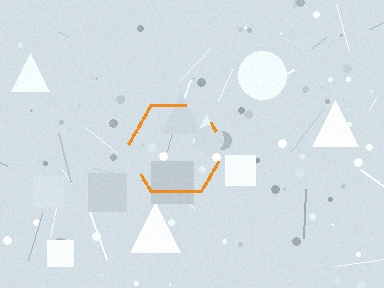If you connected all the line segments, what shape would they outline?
They would outline a hexagon.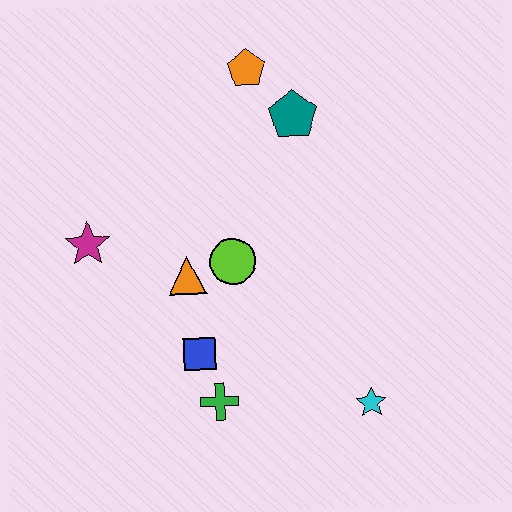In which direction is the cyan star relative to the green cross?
The cyan star is to the right of the green cross.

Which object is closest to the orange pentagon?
The teal pentagon is closest to the orange pentagon.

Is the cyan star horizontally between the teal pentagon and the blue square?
No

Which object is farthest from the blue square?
The orange pentagon is farthest from the blue square.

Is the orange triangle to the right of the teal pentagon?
No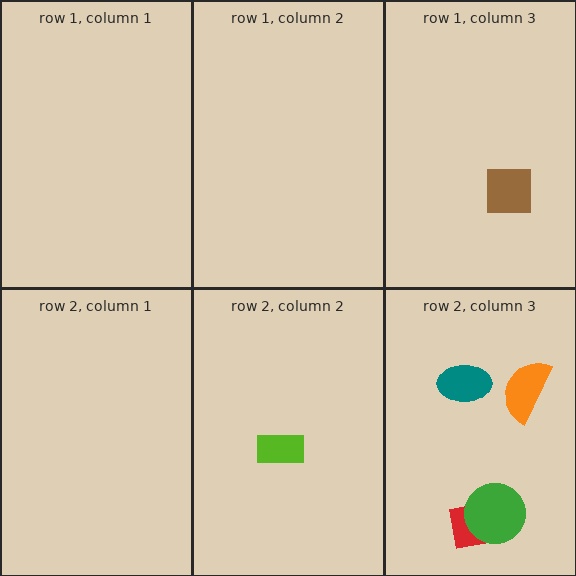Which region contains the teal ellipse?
The row 2, column 3 region.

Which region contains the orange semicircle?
The row 2, column 3 region.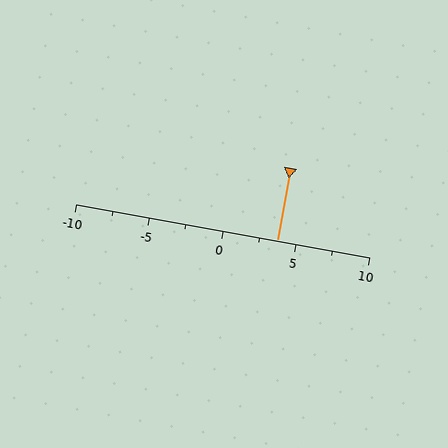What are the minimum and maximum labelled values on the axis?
The axis runs from -10 to 10.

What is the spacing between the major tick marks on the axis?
The major ticks are spaced 5 apart.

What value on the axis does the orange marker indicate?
The marker indicates approximately 3.8.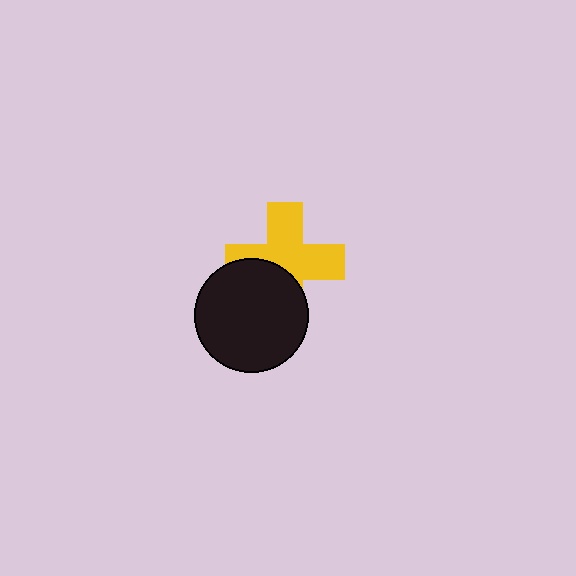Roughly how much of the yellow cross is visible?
About half of it is visible (roughly 64%).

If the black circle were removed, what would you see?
You would see the complete yellow cross.